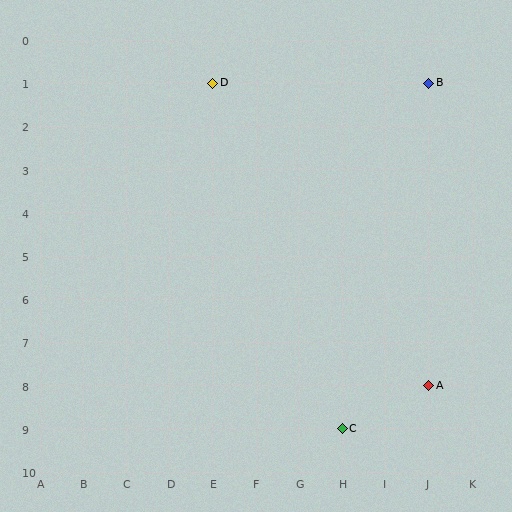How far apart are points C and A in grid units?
Points C and A are 2 columns and 1 row apart (about 2.2 grid units diagonally).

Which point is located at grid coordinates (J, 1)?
Point B is at (J, 1).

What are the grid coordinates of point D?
Point D is at grid coordinates (E, 1).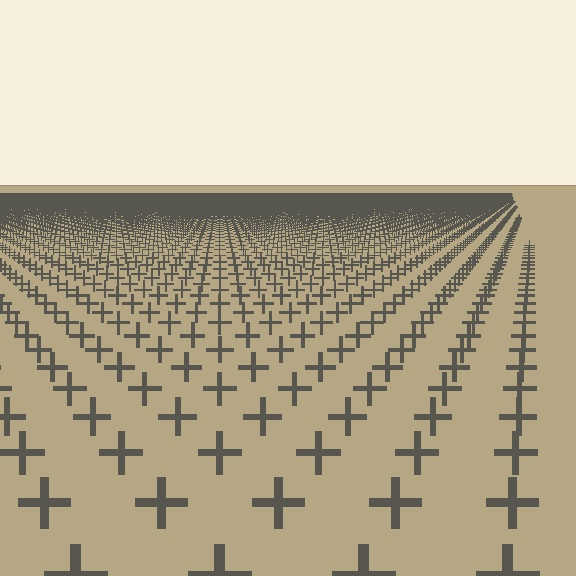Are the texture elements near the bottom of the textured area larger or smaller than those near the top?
Larger. Near the bottom, elements are closer to the viewer and appear at a bigger on-screen size.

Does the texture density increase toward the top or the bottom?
Density increases toward the top.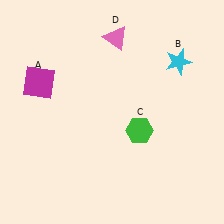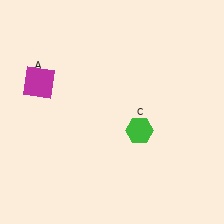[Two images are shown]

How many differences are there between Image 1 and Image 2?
There are 2 differences between the two images.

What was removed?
The pink triangle (D), the cyan star (B) were removed in Image 2.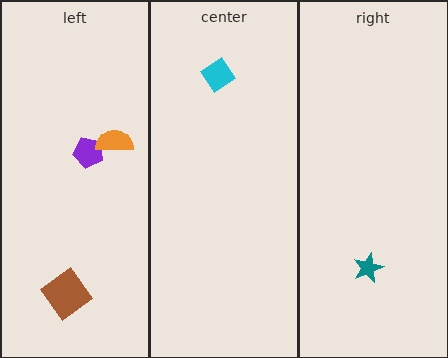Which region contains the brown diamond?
The left region.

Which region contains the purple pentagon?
The left region.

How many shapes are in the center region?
1.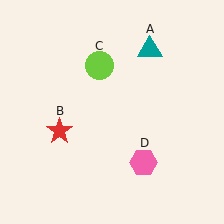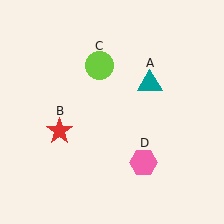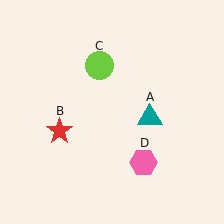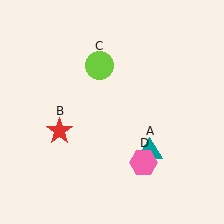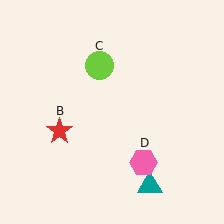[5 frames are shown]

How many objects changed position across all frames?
1 object changed position: teal triangle (object A).